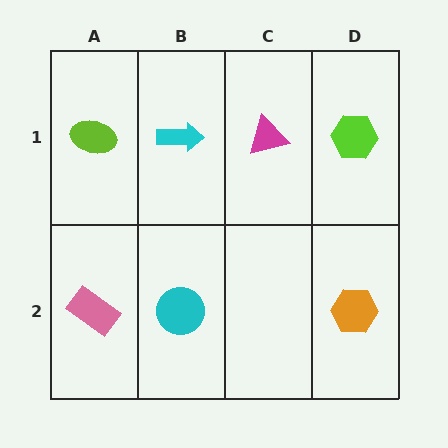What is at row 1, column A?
A lime ellipse.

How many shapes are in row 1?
4 shapes.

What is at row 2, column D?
An orange hexagon.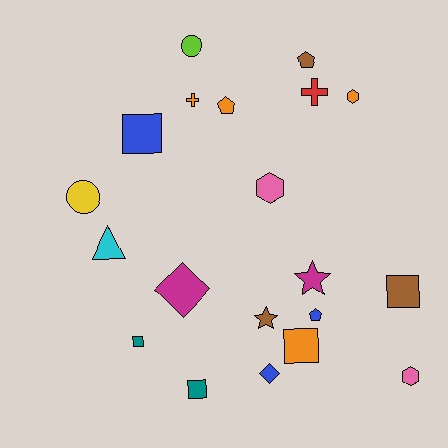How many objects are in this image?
There are 20 objects.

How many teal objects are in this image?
There are 2 teal objects.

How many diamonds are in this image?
There are 2 diamonds.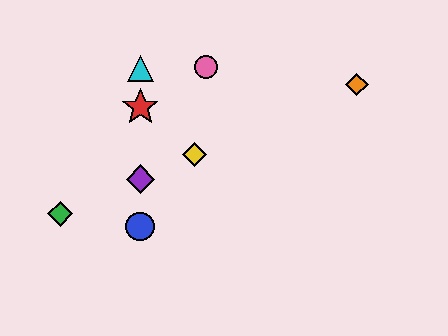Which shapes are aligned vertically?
The red star, the blue circle, the purple diamond, the cyan triangle are aligned vertically.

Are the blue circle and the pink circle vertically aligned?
No, the blue circle is at x≈140 and the pink circle is at x≈206.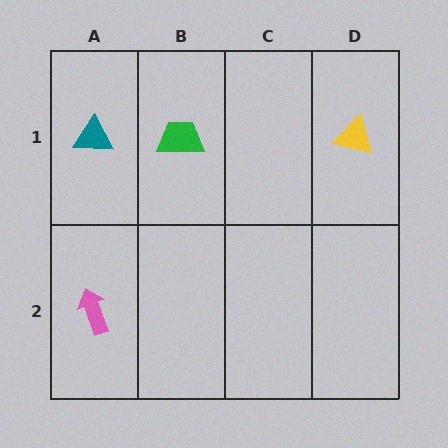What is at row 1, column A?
A teal triangle.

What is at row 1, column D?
A yellow triangle.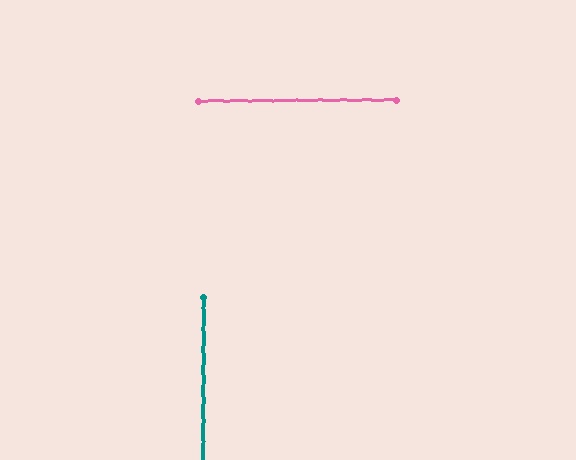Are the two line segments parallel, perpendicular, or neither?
Perpendicular — they meet at approximately 90°.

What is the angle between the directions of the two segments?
Approximately 90 degrees.